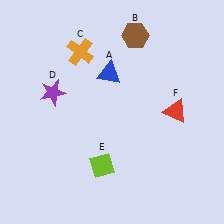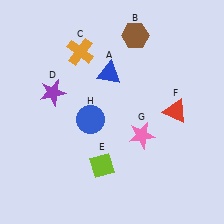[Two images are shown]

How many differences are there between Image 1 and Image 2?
There are 2 differences between the two images.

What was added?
A pink star (G), a blue circle (H) were added in Image 2.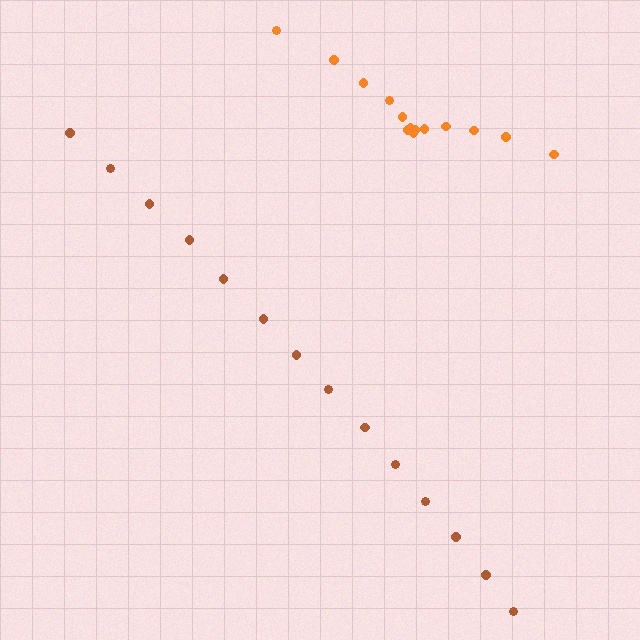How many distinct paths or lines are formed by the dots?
There are 2 distinct paths.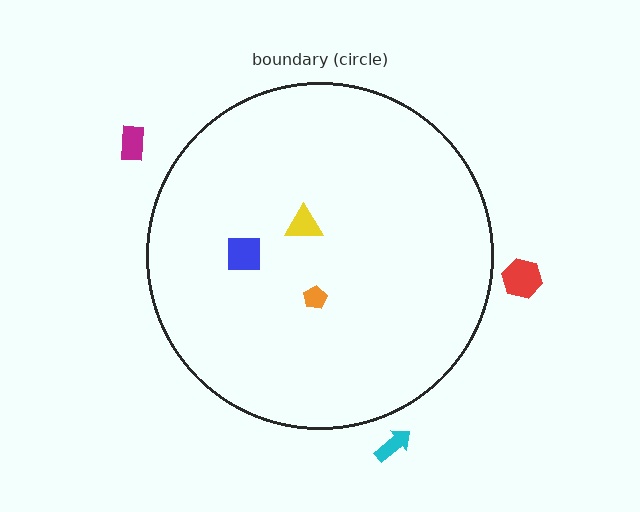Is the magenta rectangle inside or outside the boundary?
Outside.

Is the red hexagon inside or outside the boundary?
Outside.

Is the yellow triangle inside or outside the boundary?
Inside.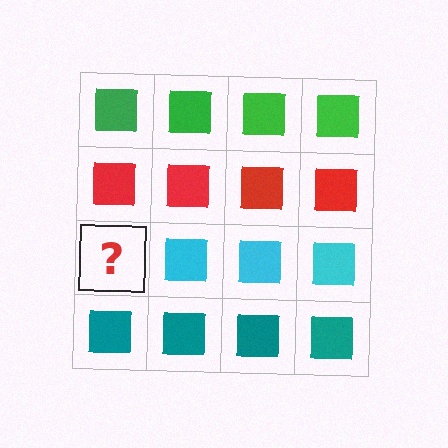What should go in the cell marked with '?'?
The missing cell should contain a cyan square.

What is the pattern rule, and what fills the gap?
The rule is that each row has a consistent color. The gap should be filled with a cyan square.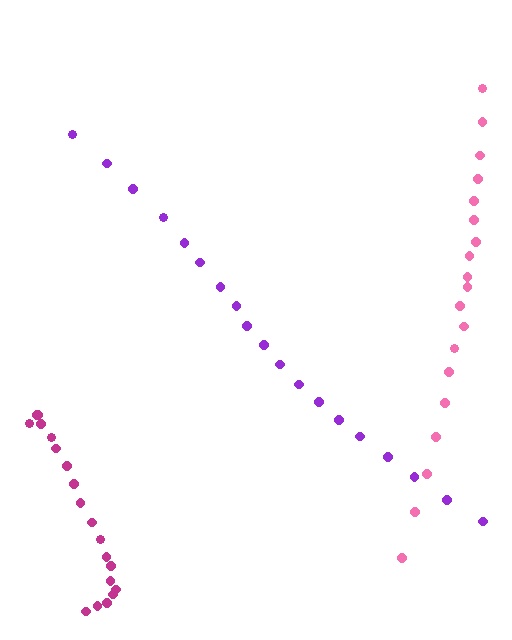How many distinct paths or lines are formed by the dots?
There are 3 distinct paths.